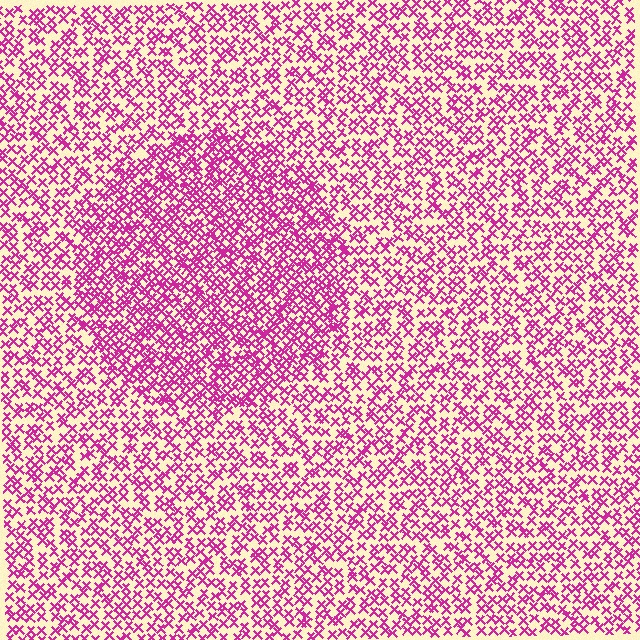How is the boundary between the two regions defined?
The boundary is defined by a change in element density (approximately 1.7x ratio). All elements are the same color, size, and shape.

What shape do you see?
I see a circle.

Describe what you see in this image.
The image contains small magenta elements arranged at two different densities. A circle-shaped region is visible where the elements are more densely packed than the surrounding area.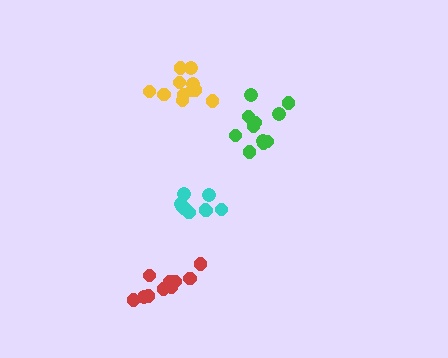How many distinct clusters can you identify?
There are 4 distinct clusters.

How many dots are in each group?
Group 1: 11 dots, Group 2: 10 dots, Group 3: 11 dots, Group 4: 9 dots (41 total).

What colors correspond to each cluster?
The clusters are colored: yellow, red, green, cyan.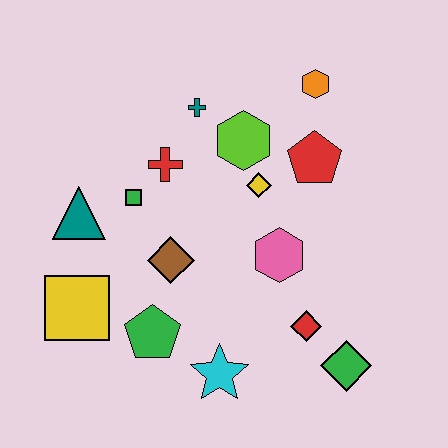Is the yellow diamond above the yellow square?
Yes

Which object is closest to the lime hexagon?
The yellow diamond is closest to the lime hexagon.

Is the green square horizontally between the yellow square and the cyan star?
Yes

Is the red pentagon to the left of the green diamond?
Yes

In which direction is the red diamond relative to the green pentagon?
The red diamond is to the right of the green pentagon.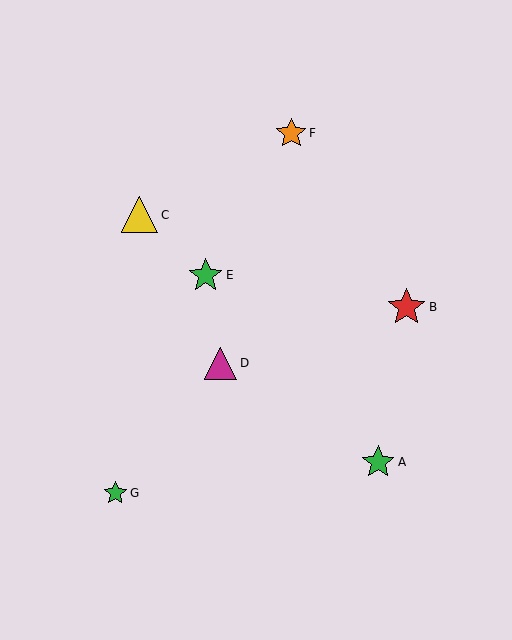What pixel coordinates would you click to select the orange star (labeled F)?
Click at (291, 133) to select the orange star F.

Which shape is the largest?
The red star (labeled B) is the largest.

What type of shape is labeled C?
Shape C is a yellow triangle.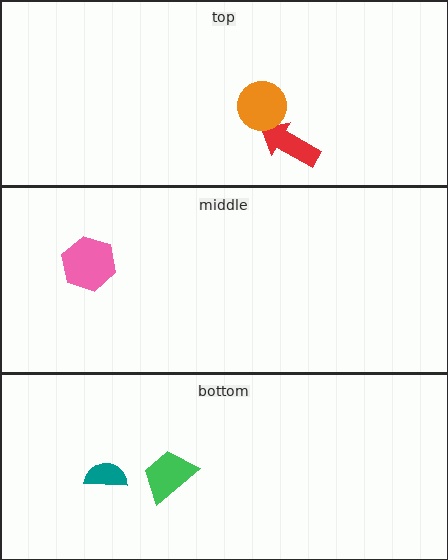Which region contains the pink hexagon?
The middle region.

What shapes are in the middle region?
The pink hexagon.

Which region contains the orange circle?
The top region.